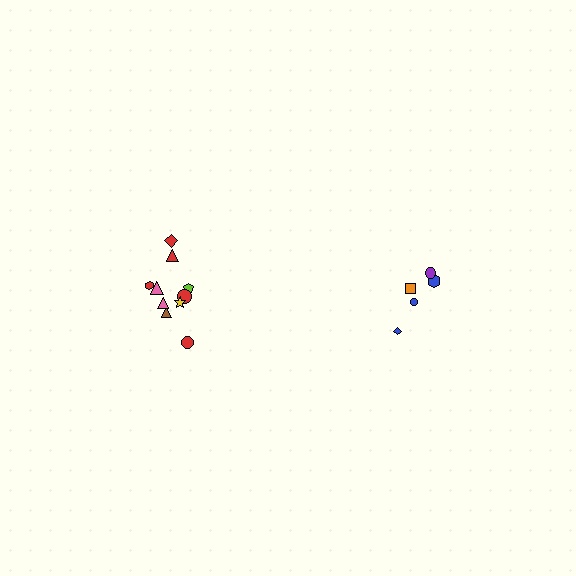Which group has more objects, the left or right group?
The left group.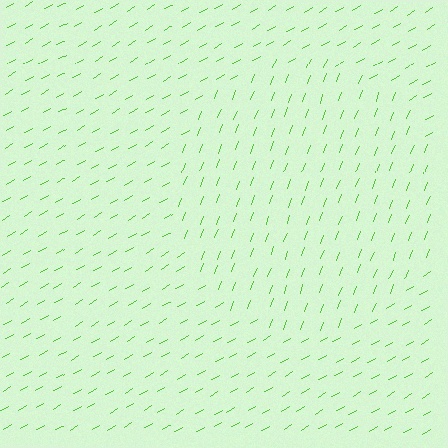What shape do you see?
I see a circle.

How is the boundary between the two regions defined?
The boundary is defined purely by a change in line orientation (approximately 39 degrees difference). All lines are the same color and thickness.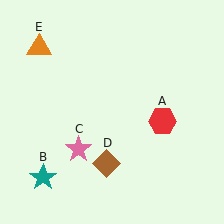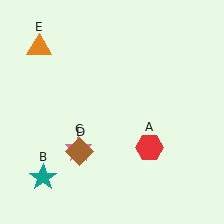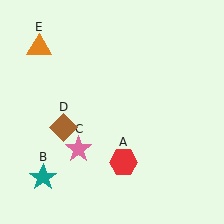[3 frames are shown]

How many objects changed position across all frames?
2 objects changed position: red hexagon (object A), brown diamond (object D).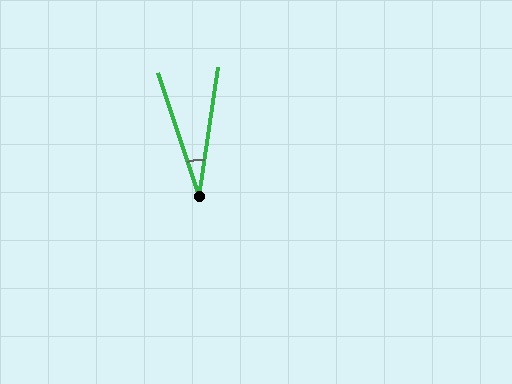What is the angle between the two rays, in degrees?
Approximately 27 degrees.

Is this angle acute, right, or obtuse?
It is acute.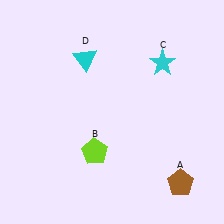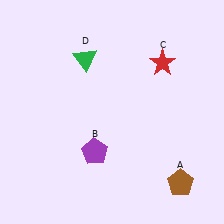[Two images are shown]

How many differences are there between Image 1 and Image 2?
There are 3 differences between the two images.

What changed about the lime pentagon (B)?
In Image 1, B is lime. In Image 2, it changed to purple.